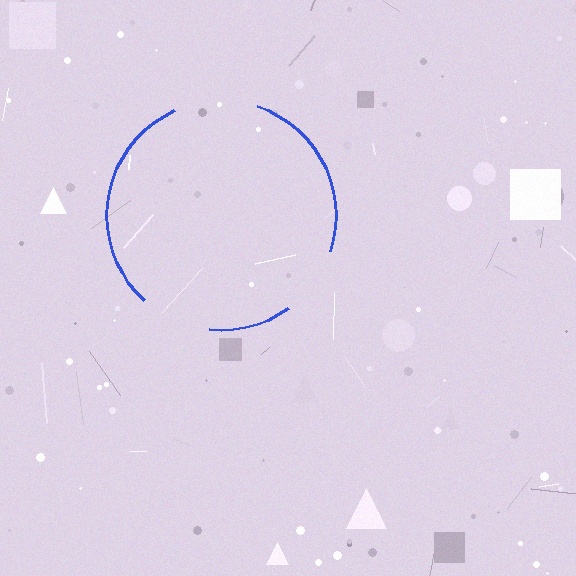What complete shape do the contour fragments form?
The contour fragments form a circle.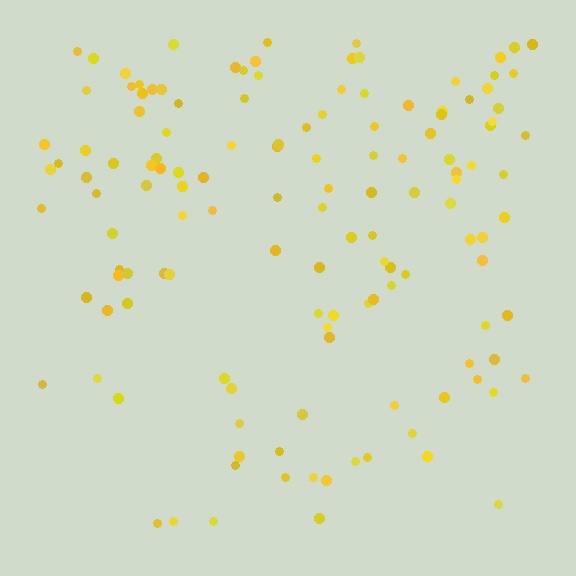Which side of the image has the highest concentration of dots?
The top.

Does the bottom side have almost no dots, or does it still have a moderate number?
Still a moderate number, just noticeably fewer than the top.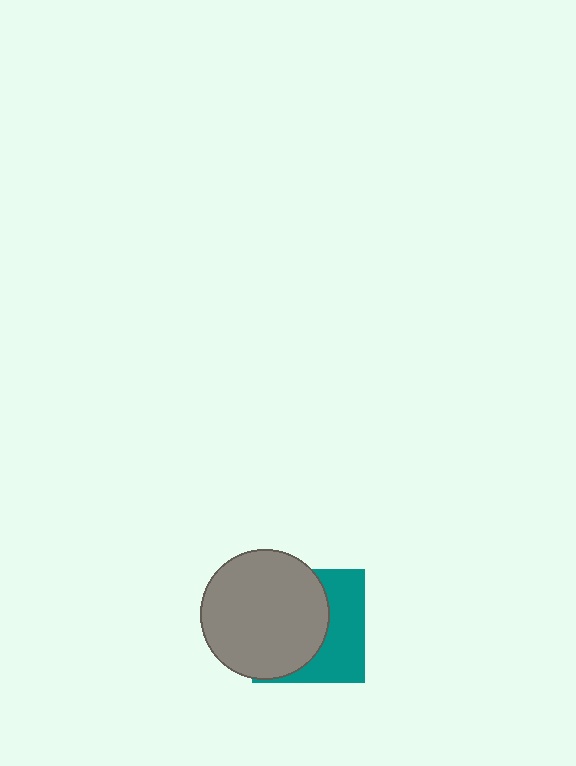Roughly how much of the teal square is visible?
A small part of it is visible (roughly 42%).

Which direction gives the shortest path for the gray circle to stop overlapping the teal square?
Moving left gives the shortest separation.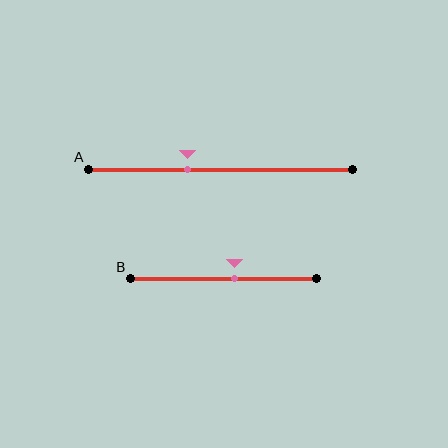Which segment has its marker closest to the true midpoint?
Segment B has its marker closest to the true midpoint.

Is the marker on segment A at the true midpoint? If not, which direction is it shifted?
No, the marker on segment A is shifted to the left by about 13% of the segment length.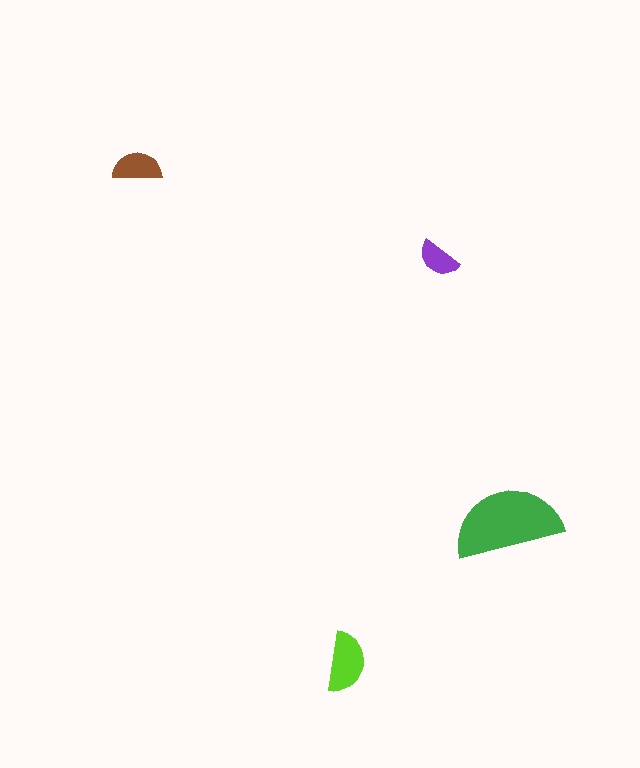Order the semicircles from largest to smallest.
the green one, the lime one, the brown one, the purple one.